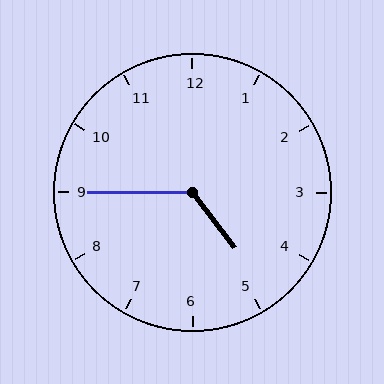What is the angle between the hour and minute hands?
Approximately 128 degrees.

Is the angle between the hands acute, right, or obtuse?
It is obtuse.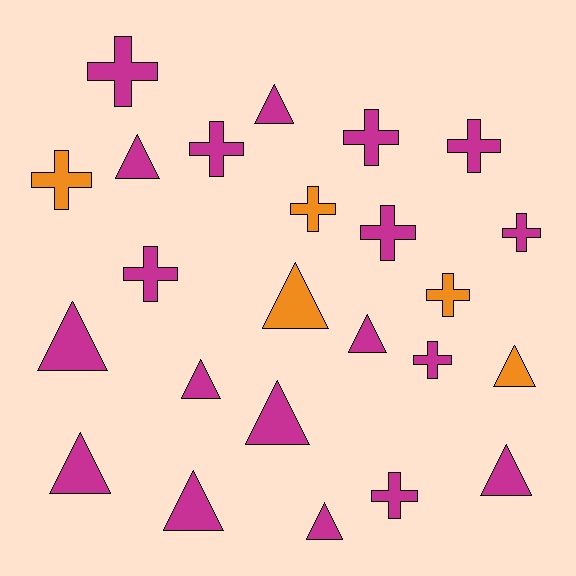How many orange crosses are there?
There are 3 orange crosses.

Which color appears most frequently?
Magenta, with 19 objects.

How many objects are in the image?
There are 24 objects.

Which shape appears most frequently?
Triangle, with 12 objects.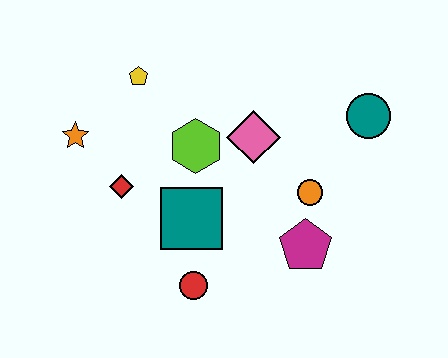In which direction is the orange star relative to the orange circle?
The orange star is to the left of the orange circle.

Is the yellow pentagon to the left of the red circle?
Yes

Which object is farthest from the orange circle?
The orange star is farthest from the orange circle.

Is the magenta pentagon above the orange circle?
No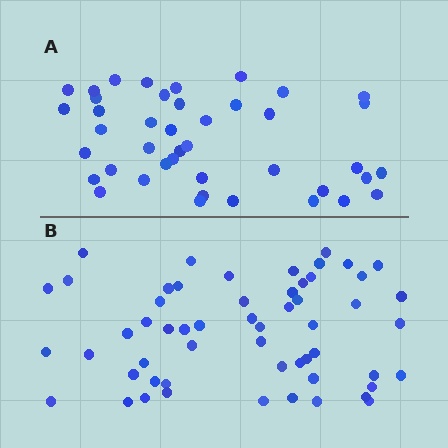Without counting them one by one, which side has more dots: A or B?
Region B (the bottom region) has more dots.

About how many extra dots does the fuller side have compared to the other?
Region B has approximately 15 more dots than region A.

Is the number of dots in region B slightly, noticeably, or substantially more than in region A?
Region B has noticeably more, but not dramatically so. The ratio is roughly 1.3 to 1.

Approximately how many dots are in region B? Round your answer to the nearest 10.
About 60 dots. (The exact count is 56, which rounds to 60.)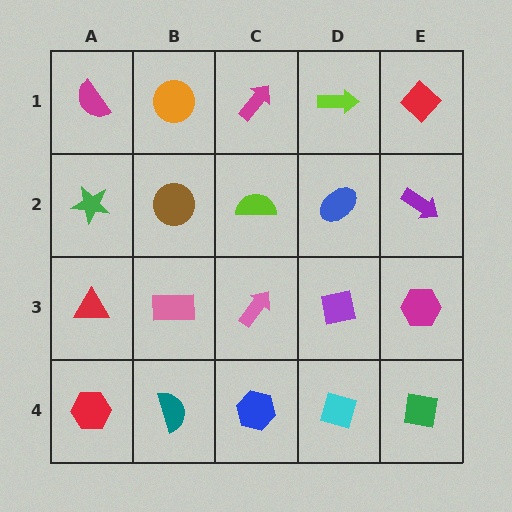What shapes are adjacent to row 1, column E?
A purple arrow (row 2, column E), a lime arrow (row 1, column D).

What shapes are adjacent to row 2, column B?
An orange circle (row 1, column B), a pink rectangle (row 3, column B), a green star (row 2, column A), a lime semicircle (row 2, column C).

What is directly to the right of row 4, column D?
A green square.